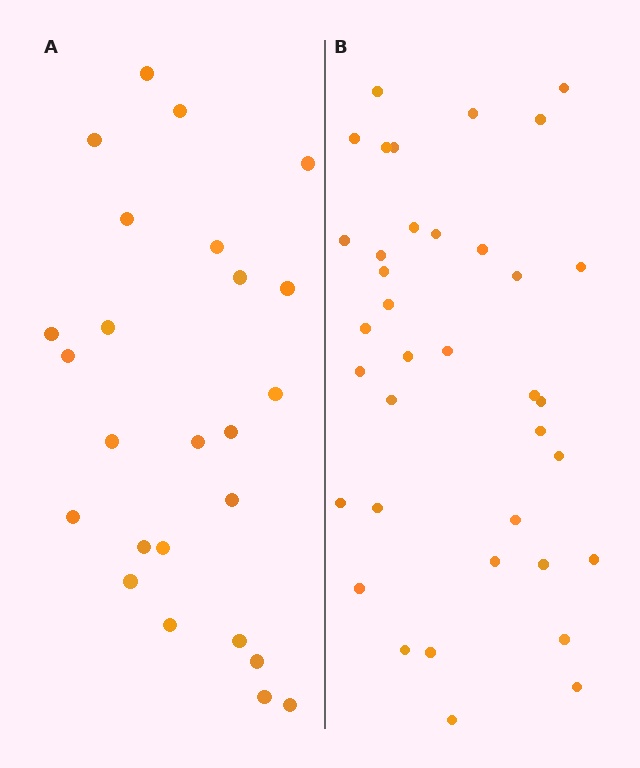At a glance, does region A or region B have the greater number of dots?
Region B (the right region) has more dots.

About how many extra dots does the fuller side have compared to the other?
Region B has roughly 12 or so more dots than region A.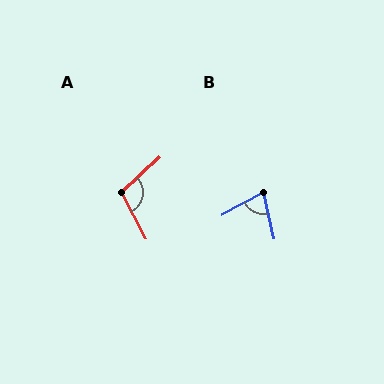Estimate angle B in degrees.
Approximately 74 degrees.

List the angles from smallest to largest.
B (74°), A (106°).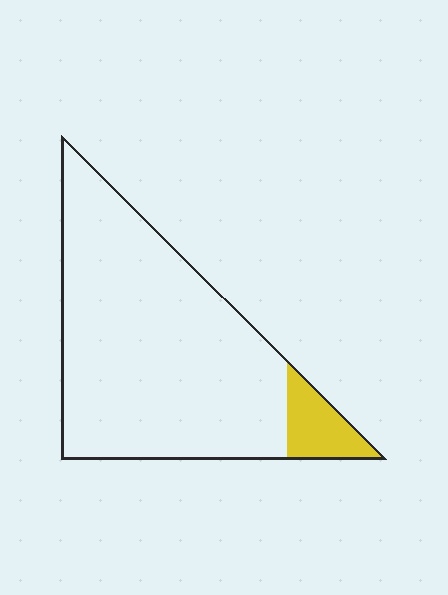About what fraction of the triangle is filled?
About one tenth (1/10).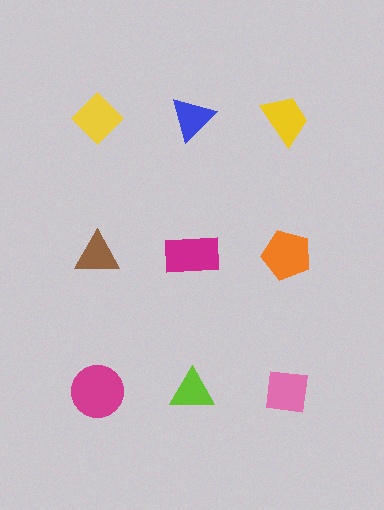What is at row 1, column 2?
A blue triangle.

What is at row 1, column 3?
A yellow trapezoid.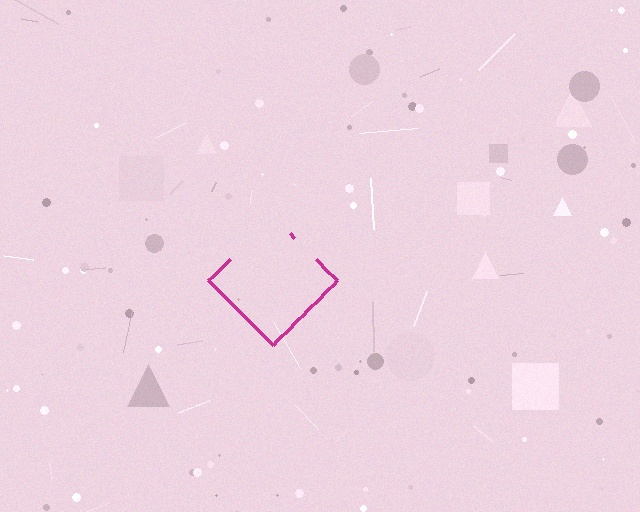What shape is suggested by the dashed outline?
The dashed outline suggests a diamond.